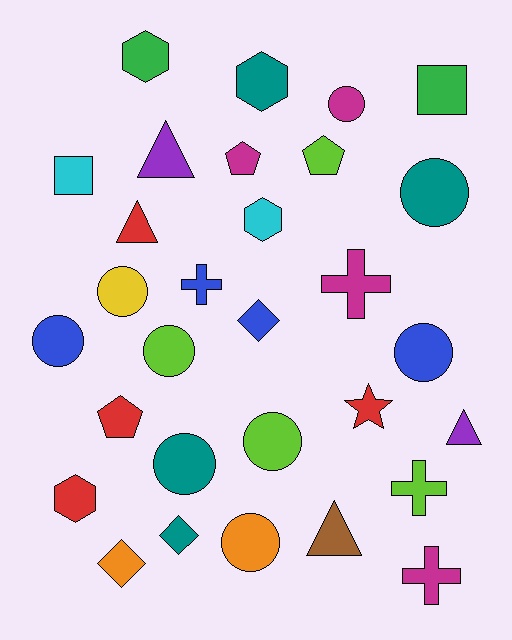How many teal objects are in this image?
There are 4 teal objects.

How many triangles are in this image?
There are 4 triangles.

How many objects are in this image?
There are 30 objects.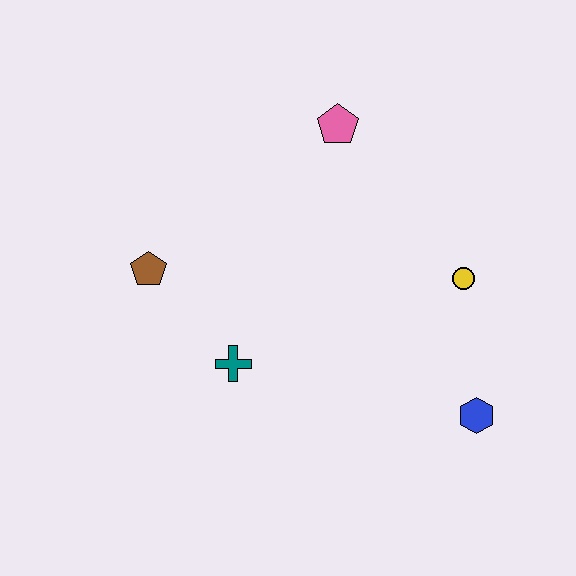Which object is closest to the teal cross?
The brown pentagon is closest to the teal cross.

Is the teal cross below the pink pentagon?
Yes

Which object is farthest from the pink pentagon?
The blue hexagon is farthest from the pink pentagon.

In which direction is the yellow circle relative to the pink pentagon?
The yellow circle is below the pink pentagon.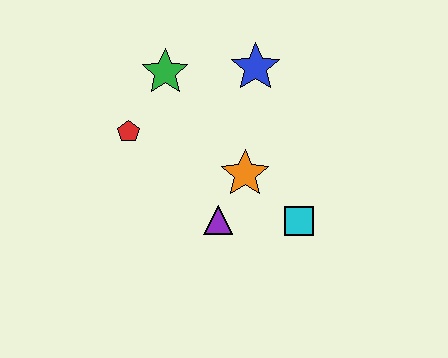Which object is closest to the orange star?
The purple triangle is closest to the orange star.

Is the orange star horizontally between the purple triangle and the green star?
No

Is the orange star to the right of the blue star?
No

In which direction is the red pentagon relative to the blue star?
The red pentagon is to the left of the blue star.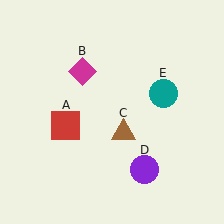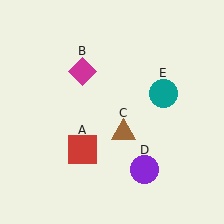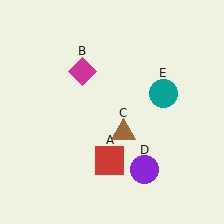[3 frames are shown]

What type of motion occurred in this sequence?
The red square (object A) rotated counterclockwise around the center of the scene.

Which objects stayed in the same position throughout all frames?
Magenta diamond (object B) and brown triangle (object C) and purple circle (object D) and teal circle (object E) remained stationary.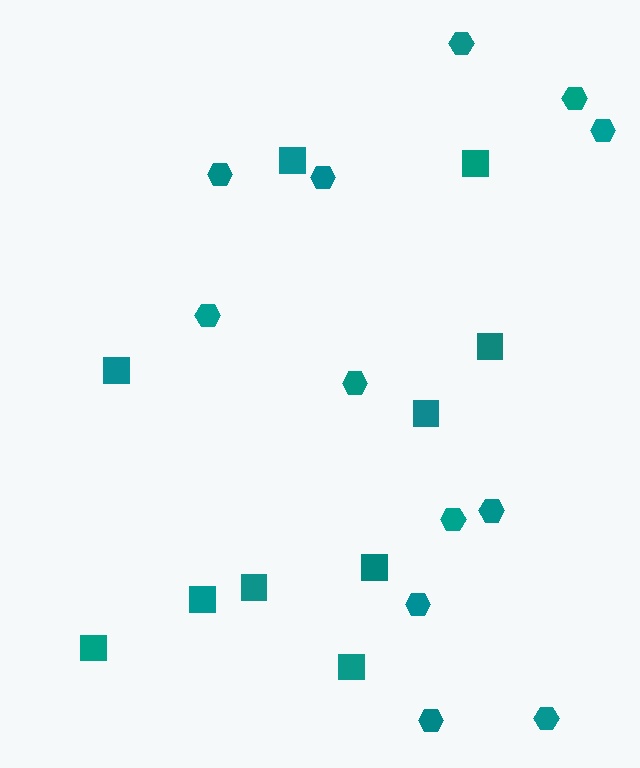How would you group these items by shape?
There are 2 groups: one group of hexagons (12) and one group of squares (10).